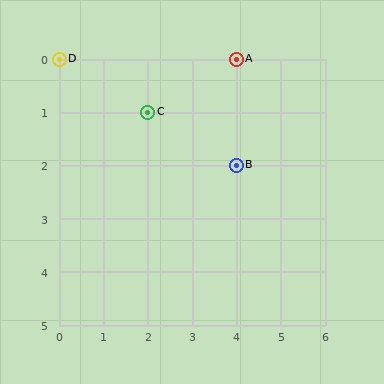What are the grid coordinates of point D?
Point D is at grid coordinates (0, 0).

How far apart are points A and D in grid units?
Points A and D are 4 columns apart.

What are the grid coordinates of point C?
Point C is at grid coordinates (2, 1).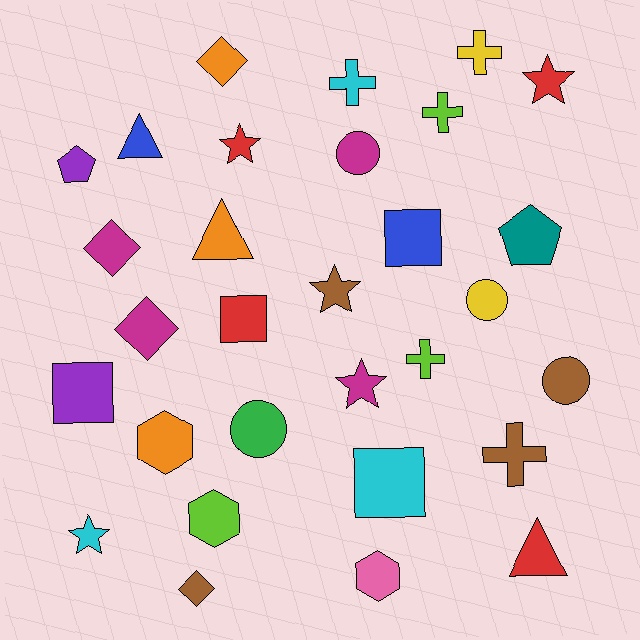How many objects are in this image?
There are 30 objects.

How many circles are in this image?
There are 4 circles.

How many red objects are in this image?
There are 4 red objects.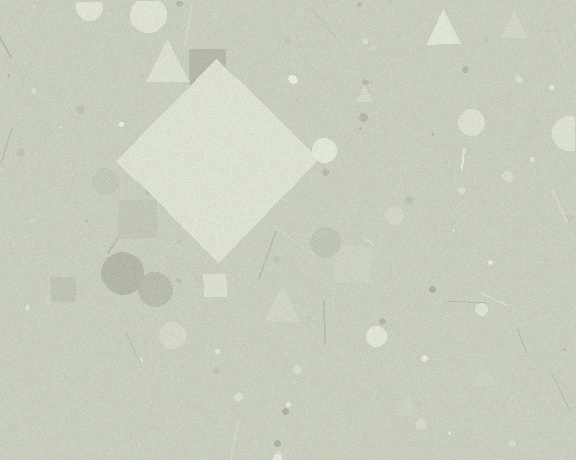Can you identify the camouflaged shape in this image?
The camouflaged shape is a diamond.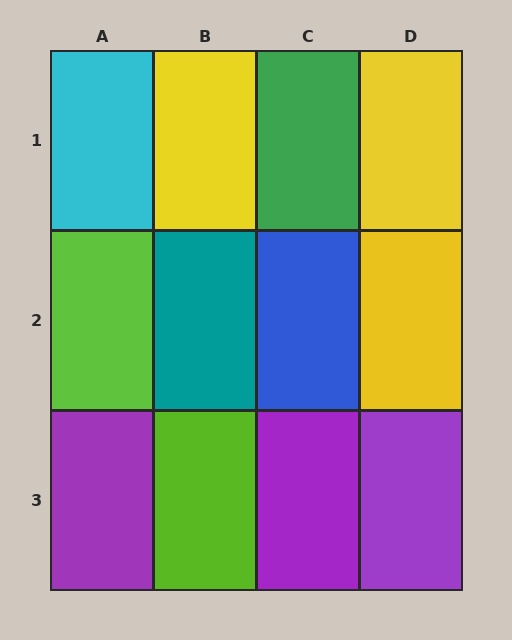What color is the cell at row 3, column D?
Purple.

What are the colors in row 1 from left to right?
Cyan, yellow, green, yellow.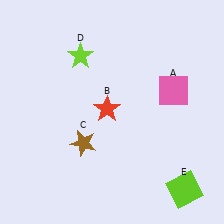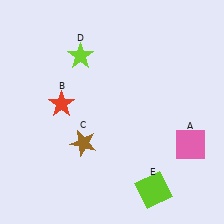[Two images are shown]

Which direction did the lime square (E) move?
The lime square (E) moved left.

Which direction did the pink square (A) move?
The pink square (A) moved down.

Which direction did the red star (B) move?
The red star (B) moved left.